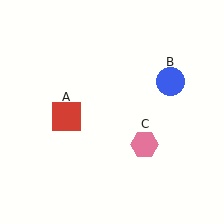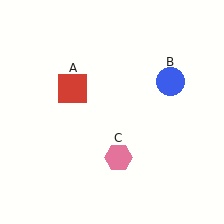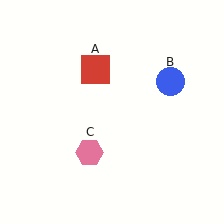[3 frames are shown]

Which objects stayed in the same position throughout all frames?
Blue circle (object B) remained stationary.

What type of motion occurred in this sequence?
The red square (object A), pink hexagon (object C) rotated clockwise around the center of the scene.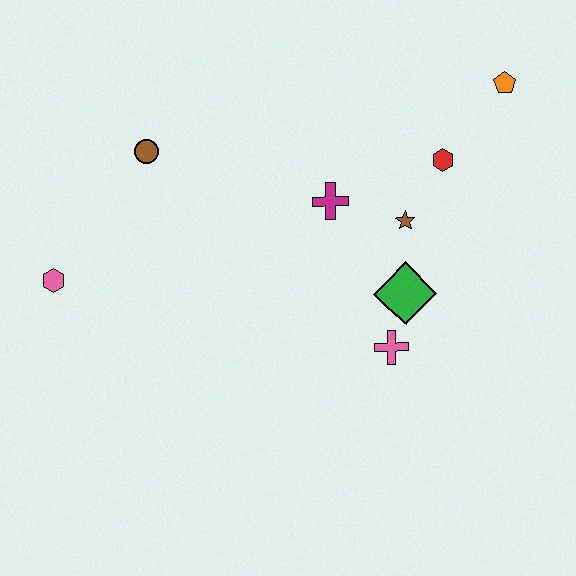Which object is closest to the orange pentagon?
The red hexagon is closest to the orange pentagon.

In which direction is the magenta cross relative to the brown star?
The magenta cross is to the left of the brown star.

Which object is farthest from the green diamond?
The pink hexagon is farthest from the green diamond.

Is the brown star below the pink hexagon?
No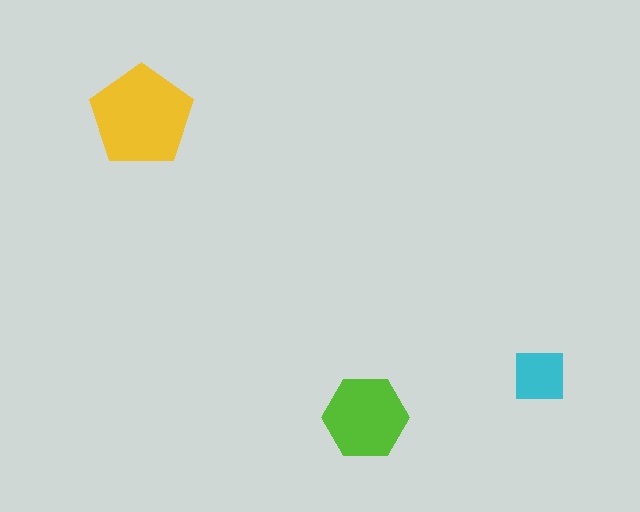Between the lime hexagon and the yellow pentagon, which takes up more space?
The yellow pentagon.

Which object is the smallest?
The cyan square.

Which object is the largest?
The yellow pentagon.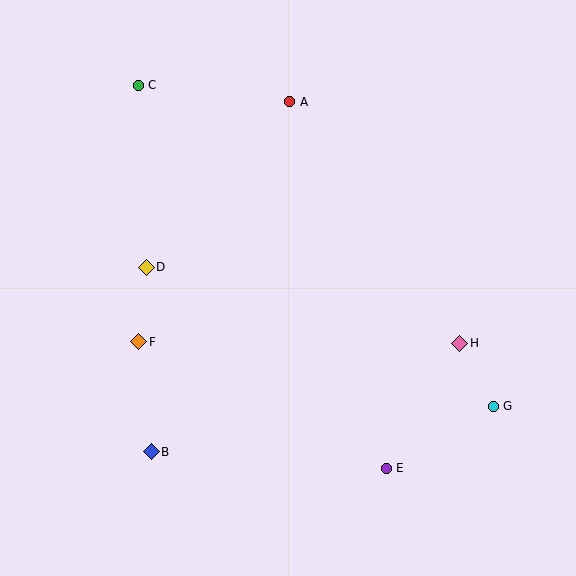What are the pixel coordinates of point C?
Point C is at (138, 85).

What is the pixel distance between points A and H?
The distance between A and H is 295 pixels.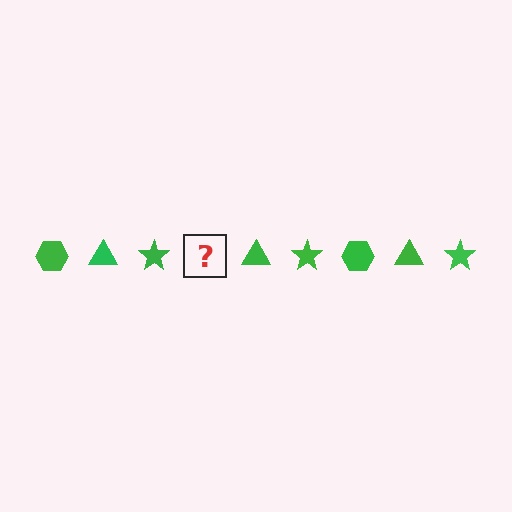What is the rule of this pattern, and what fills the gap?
The rule is that the pattern cycles through hexagon, triangle, star shapes in green. The gap should be filled with a green hexagon.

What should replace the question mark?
The question mark should be replaced with a green hexagon.